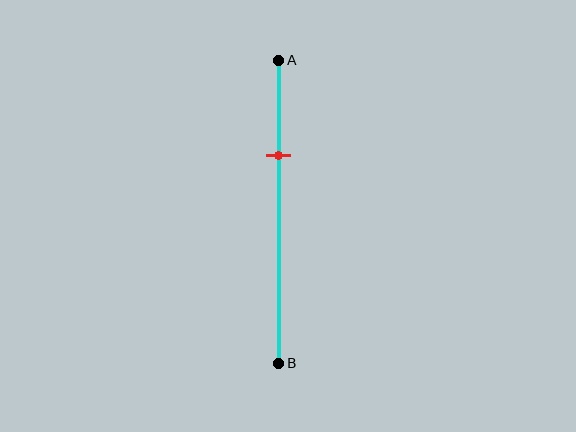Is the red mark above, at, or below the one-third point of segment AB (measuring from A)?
The red mark is approximately at the one-third point of segment AB.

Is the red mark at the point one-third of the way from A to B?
Yes, the mark is approximately at the one-third point.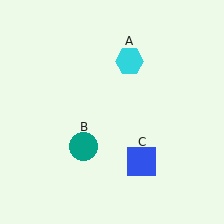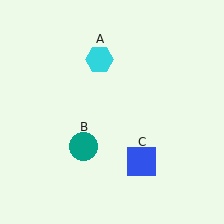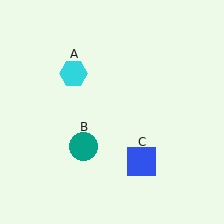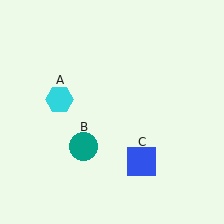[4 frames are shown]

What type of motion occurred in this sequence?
The cyan hexagon (object A) rotated counterclockwise around the center of the scene.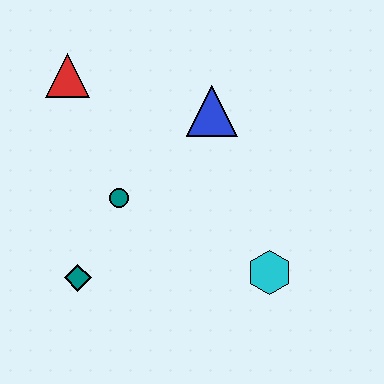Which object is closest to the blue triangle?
The teal circle is closest to the blue triangle.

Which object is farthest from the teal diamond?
The blue triangle is farthest from the teal diamond.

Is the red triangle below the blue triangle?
No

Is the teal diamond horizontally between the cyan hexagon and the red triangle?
Yes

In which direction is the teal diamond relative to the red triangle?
The teal diamond is below the red triangle.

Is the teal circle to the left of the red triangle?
No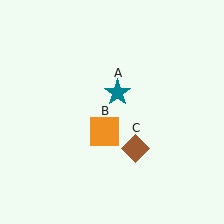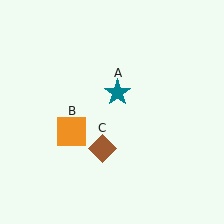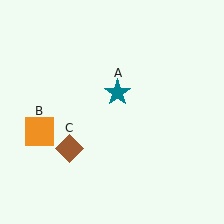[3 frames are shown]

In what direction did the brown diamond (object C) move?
The brown diamond (object C) moved left.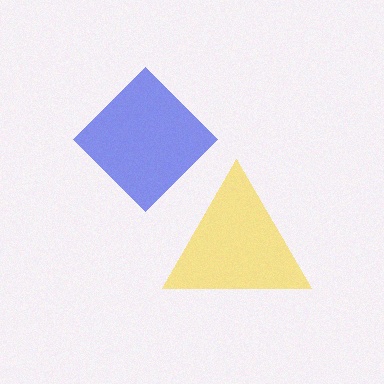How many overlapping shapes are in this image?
There are 2 overlapping shapes in the image.